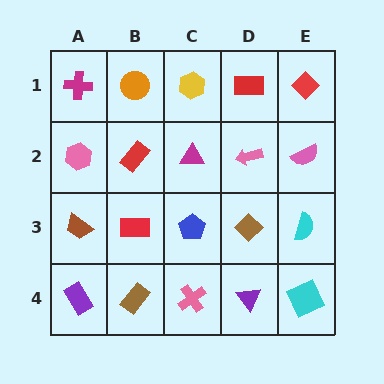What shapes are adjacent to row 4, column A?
A brown trapezoid (row 3, column A), a brown rectangle (row 4, column B).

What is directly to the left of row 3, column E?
A brown diamond.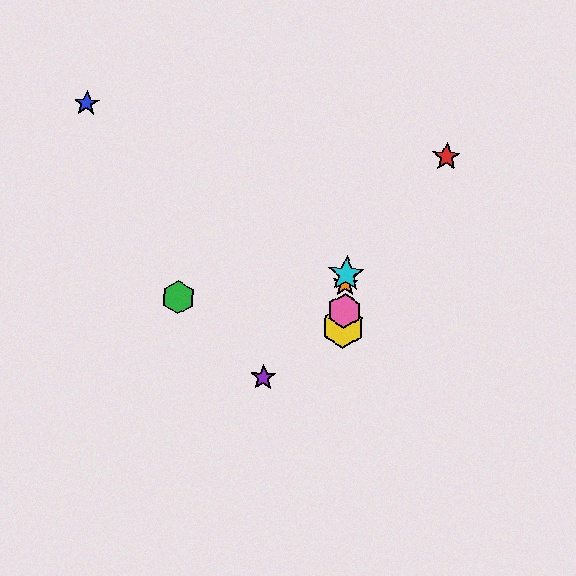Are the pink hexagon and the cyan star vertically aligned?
Yes, both are at x≈344.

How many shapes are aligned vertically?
4 shapes (the yellow hexagon, the orange star, the cyan star, the pink hexagon) are aligned vertically.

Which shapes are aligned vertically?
The yellow hexagon, the orange star, the cyan star, the pink hexagon are aligned vertically.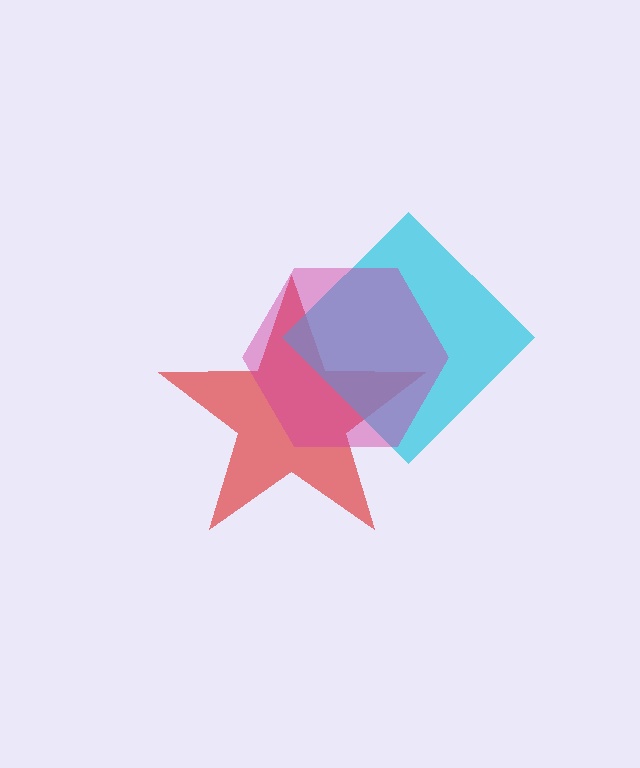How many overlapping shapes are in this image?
There are 3 overlapping shapes in the image.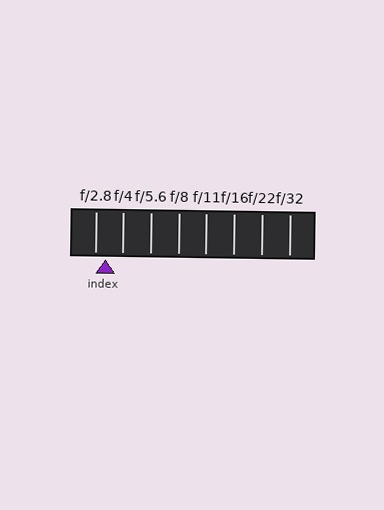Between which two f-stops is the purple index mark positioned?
The index mark is between f/2.8 and f/4.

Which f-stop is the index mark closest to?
The index mark is closest to f/2.8.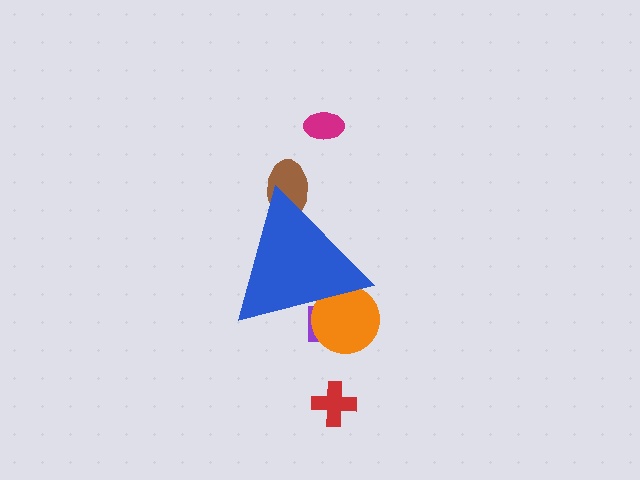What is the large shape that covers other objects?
A blue triangle.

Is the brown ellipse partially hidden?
Yes, the brown ellipse is partially hidden behind the blue triangle.